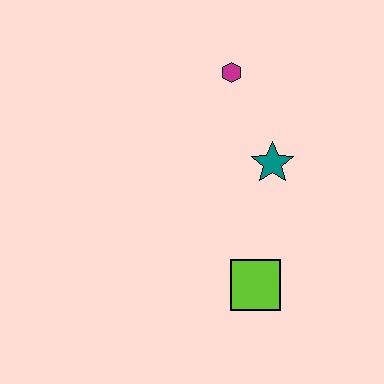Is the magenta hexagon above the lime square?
Yes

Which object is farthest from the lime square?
The magenta hexagon is farthest from the lime square.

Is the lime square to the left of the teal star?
Yes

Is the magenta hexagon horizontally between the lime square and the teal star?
No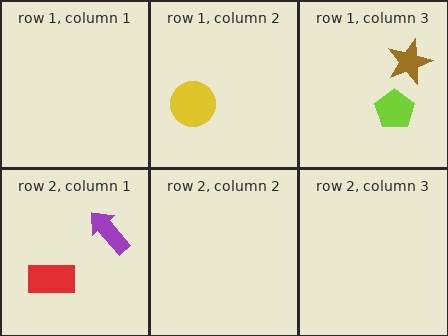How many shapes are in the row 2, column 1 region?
2.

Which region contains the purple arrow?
The row 2, column 1 region.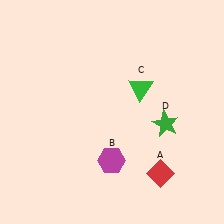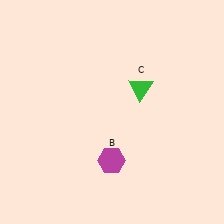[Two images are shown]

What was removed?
The red diamond (A), the green star (D) were removed in Image 2.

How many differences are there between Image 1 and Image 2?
There are 2 differences between the two images.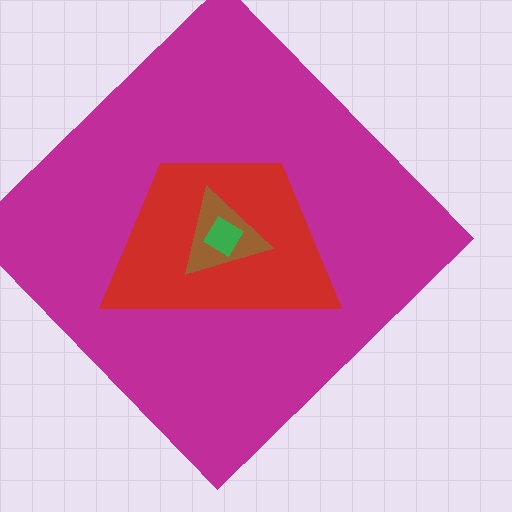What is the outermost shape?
The magenta diamond.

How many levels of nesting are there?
4.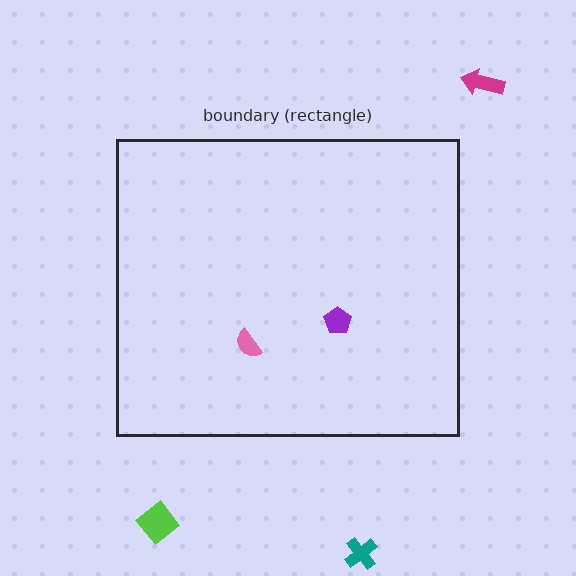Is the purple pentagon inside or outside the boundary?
Inside.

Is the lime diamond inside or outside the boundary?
Outside.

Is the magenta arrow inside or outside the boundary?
Outside.